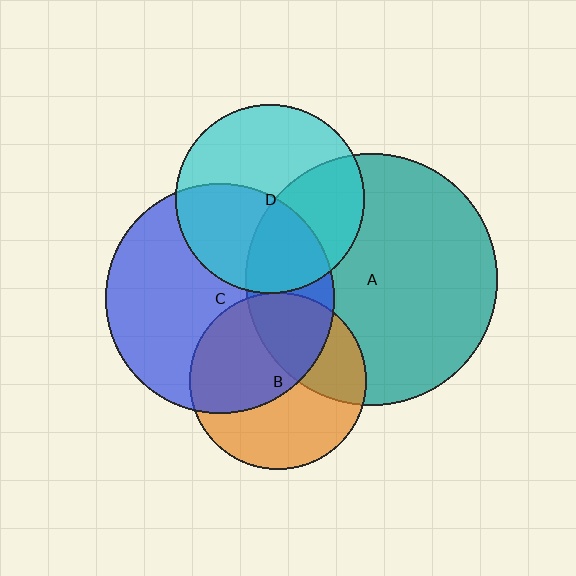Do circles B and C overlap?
Yes.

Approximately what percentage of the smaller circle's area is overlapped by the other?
Approximately 50%.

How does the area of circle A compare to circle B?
Approximately 2.0 times.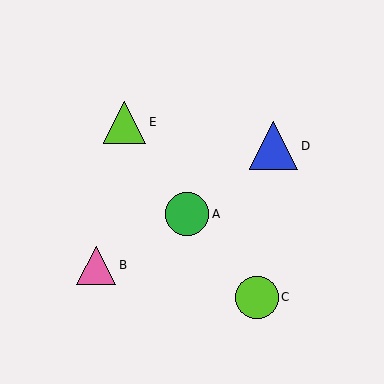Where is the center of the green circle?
The center of the green circle is at (187, 214).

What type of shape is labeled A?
Shape A is a green circle.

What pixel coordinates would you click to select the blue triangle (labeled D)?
Click at (274, 146) to select the blue triangle D.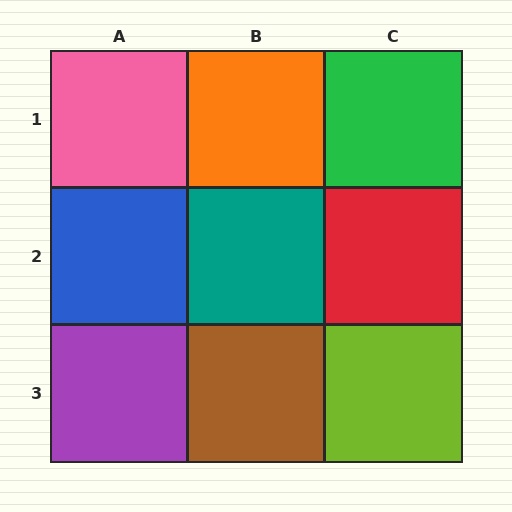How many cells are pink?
1 cell is pink.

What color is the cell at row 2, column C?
Red.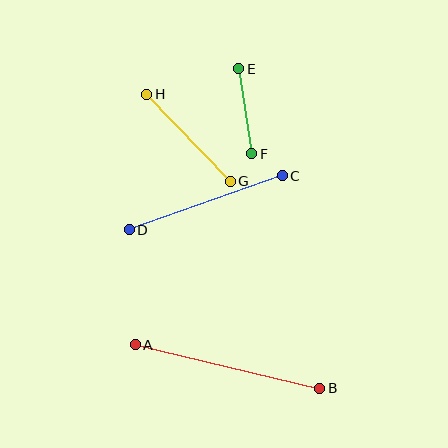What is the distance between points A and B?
The distance is approximately 190 pixels.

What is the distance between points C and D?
The distance is approximately 162 pixels.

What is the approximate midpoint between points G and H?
The midpoint is at approximately (189, 138) pixels.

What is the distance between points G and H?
The distance is approximately 121 pixels.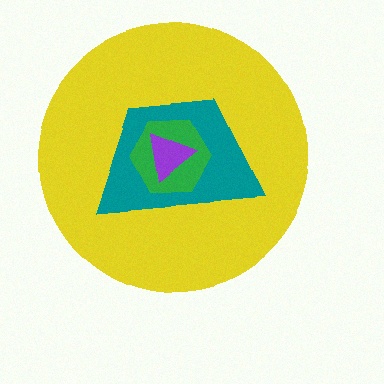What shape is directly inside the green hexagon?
The purple triangle.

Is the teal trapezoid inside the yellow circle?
Yes.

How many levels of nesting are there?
4.